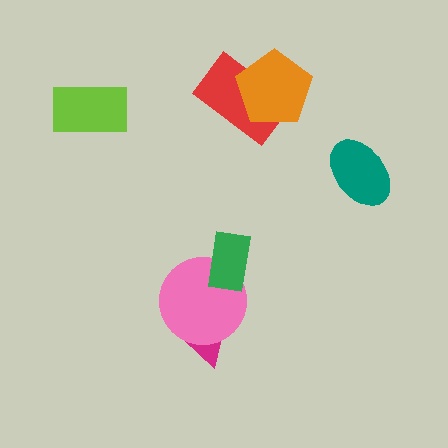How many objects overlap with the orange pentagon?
1 object overlaps with the orange pentagon.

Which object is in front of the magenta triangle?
The pink circle is in front of the magenta triangle.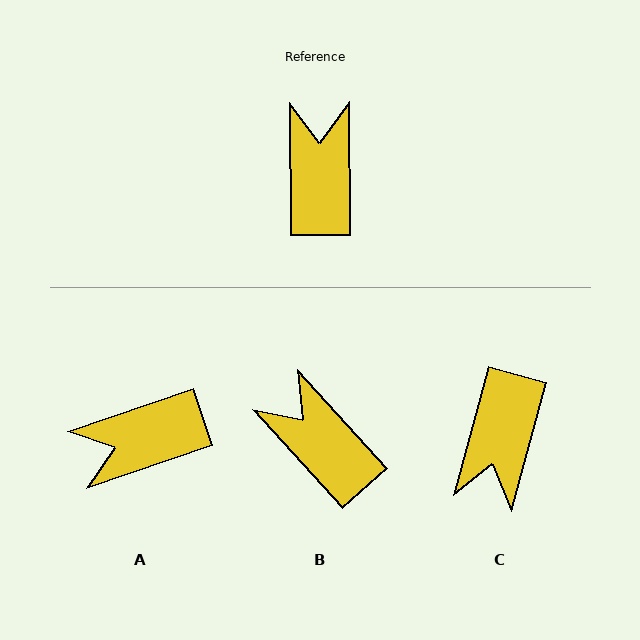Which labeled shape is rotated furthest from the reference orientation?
C, about 165 degrees away.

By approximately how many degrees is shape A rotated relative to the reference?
Approximately 109 degrees counter-clockwise.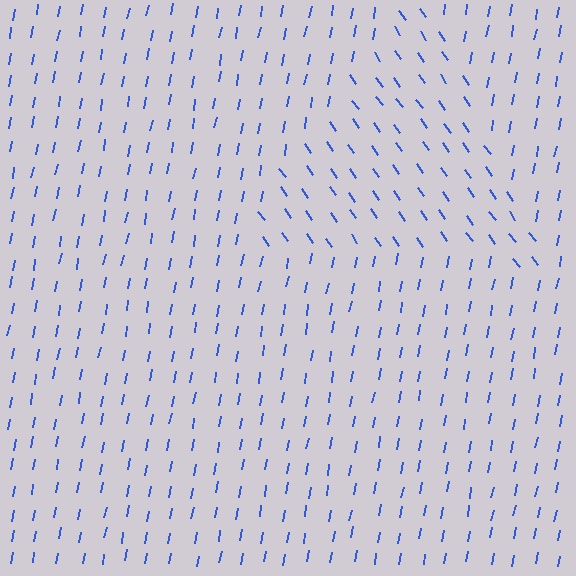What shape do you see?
I see a triangle.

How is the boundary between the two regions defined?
The boundary is defined purely by a change in line orientation (approximately 45 degrees difference). All lines are the same color and thickness.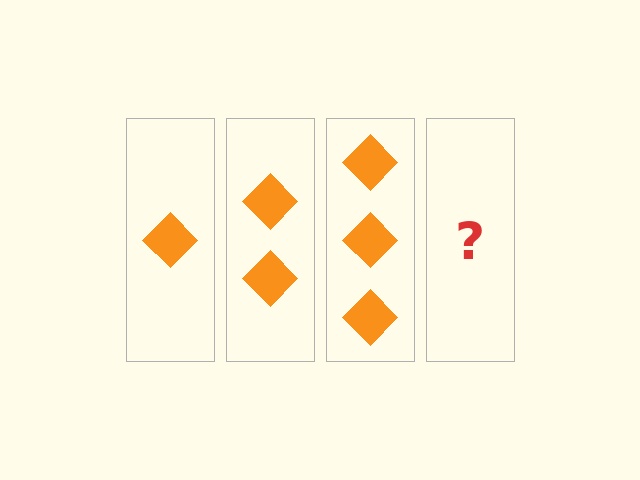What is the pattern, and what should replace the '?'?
The pattern is that each step adds one more diamond. The '?' should be 4 diamonds.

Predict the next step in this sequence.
The next step is 4 diamonds.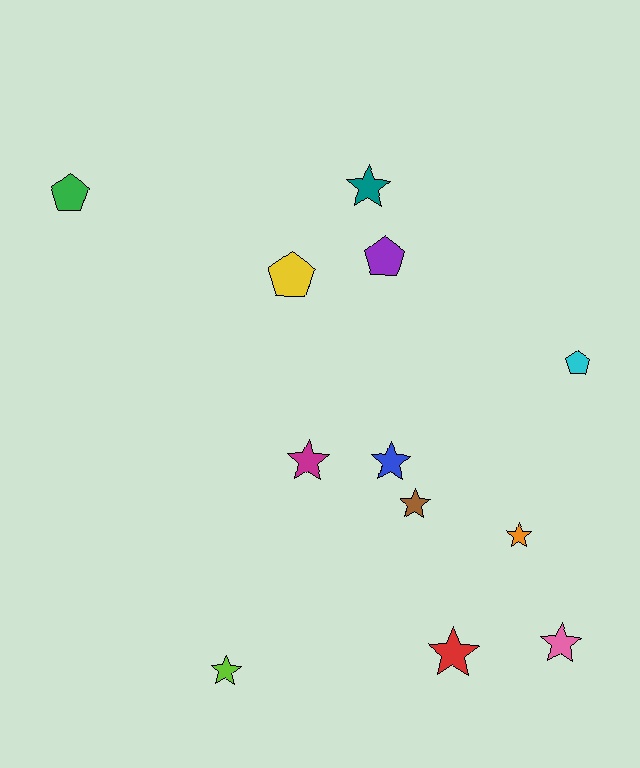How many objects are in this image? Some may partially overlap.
There are 12 objects.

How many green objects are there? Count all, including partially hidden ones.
There is 1 green object.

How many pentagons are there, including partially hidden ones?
There are 4 pentagons.